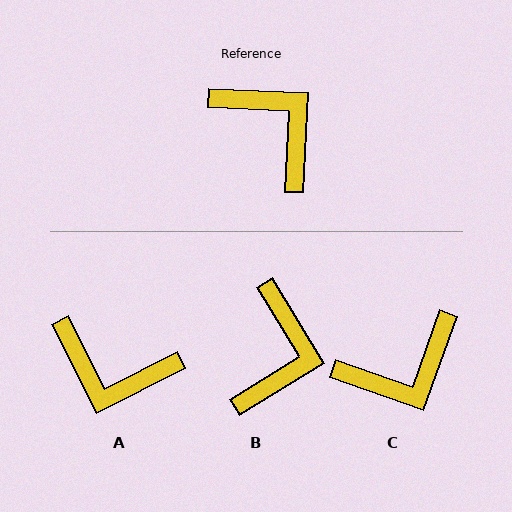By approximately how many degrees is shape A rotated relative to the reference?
Approximately 151 degrees clockwise.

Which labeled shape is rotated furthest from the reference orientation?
A, about 151 degrees away.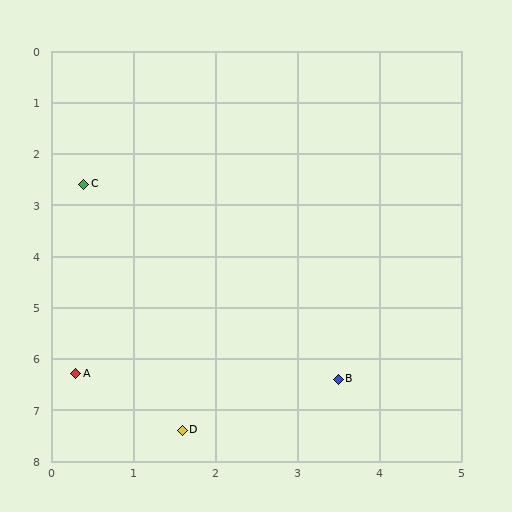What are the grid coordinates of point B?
Point B is at approximately (3.5, 6.4).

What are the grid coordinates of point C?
Point C is at approximately (0.4, 2.6).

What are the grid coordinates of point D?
Point D is at approximately (1.6, 7.4).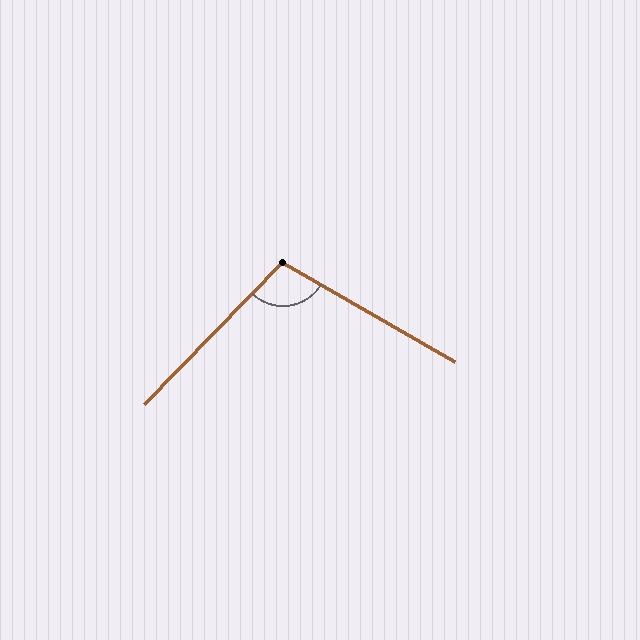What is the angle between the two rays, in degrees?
Approximately 104 degrees.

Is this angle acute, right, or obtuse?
It is obtuse.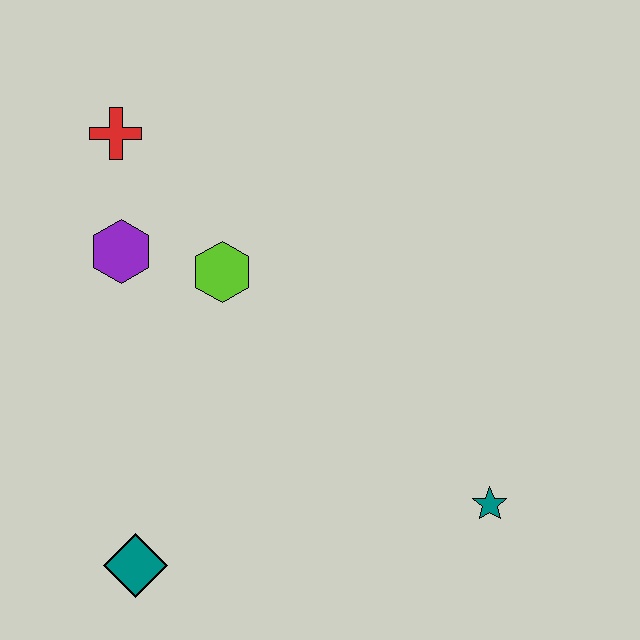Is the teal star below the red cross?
Yes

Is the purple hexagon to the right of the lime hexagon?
No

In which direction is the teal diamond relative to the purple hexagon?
The teal diamond is below the purple hexagon.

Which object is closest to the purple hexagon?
The lime hexagon is closest to the purple hexagon.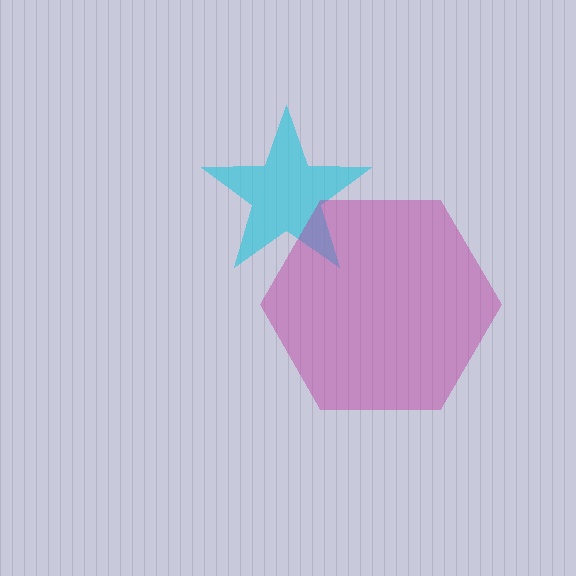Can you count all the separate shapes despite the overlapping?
Yes, there are 2 separate shapes.